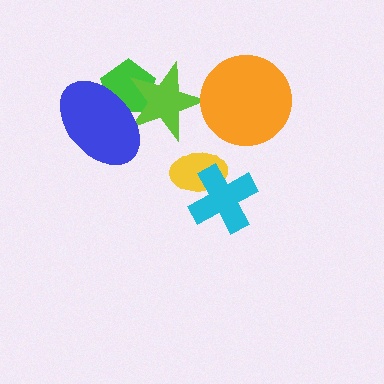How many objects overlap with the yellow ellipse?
1 object overlaps with the yellow ellipse.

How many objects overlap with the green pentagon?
2 objects overlap with the green pentagon.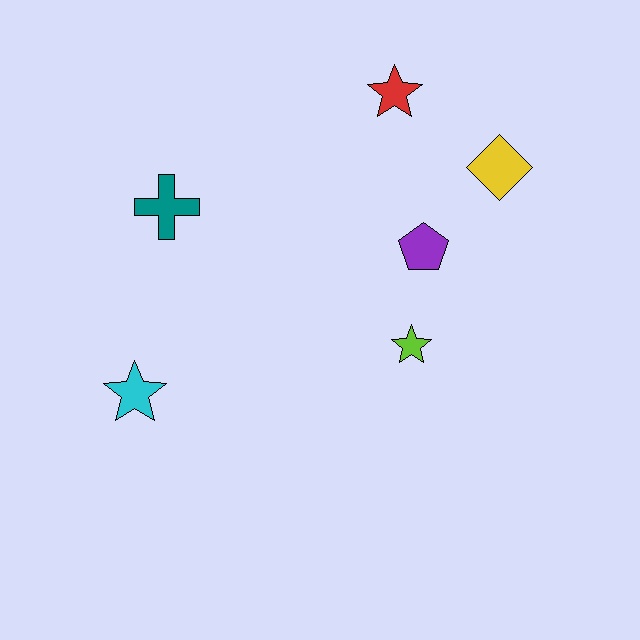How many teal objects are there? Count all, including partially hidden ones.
There is 1 teal object.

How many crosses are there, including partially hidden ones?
There is 1 cross.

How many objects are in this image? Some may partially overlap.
There are 6 objects.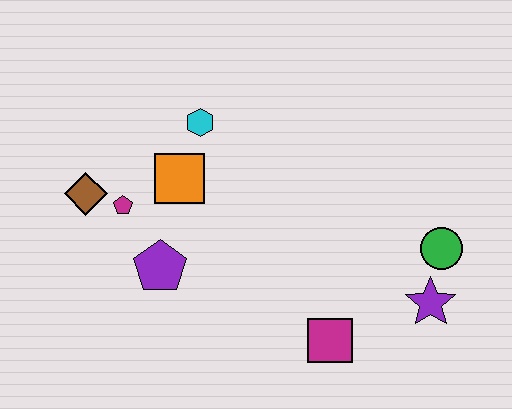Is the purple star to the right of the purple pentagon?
Yes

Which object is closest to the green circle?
The purple star is closest to the green circle.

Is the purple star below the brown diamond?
Yes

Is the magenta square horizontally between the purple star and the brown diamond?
Yes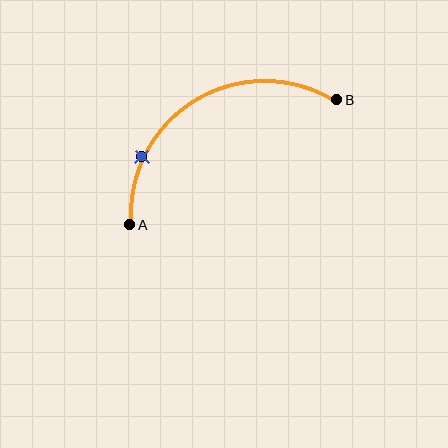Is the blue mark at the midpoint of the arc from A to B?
No. The blue mark lies on the arc but is closer to endpoint A. The arc midpoint would be at the point on the curve equidistant along the arc from both A and B.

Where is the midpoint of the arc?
The arc midpoint is the point on the curve farthest from the straight line joining A and B. It sits above that line.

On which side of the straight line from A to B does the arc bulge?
The arc bulges above the straight line connecting A and B.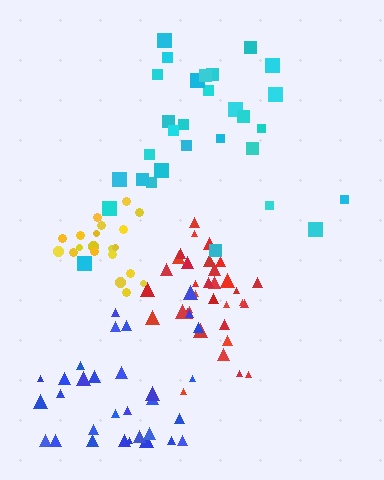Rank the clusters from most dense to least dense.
red, yellow, blue, cyan.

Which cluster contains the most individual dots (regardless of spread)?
Red (34).